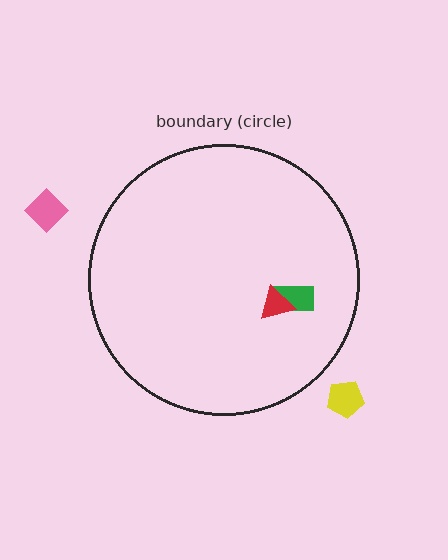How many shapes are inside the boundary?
2 inside, 2 outside.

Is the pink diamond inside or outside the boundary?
Outside.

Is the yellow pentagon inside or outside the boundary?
Outside.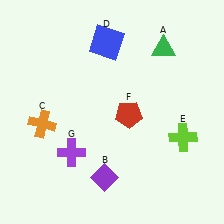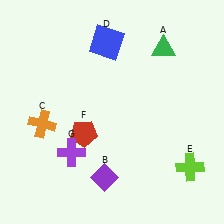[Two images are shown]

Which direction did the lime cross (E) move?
The lime cross (E) moved down.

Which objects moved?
The objects that moved are: the lime cross (E), the red pentagon (F).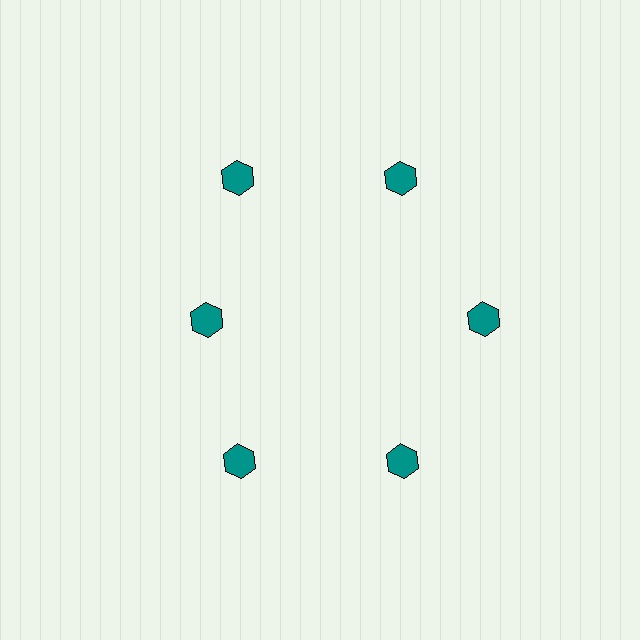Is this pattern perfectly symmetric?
No. The 6 teal hexagons are arranged in a ring, but one element near the 9 o'clock position is pulled inward toward the center, breaking the 6-fold rotational symmetry.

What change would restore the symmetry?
The symmetry would be restored by moving it outward, back onto the ring so that all 6 hexagons sit at equal angles and equal distance from the center.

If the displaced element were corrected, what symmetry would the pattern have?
It would have 6-fold rotational symmetry — the pattern would map onto itself every 60 degrees.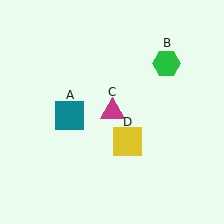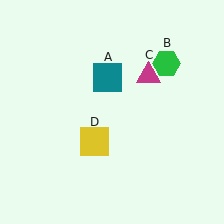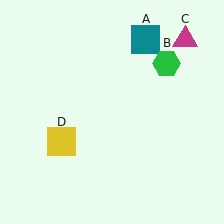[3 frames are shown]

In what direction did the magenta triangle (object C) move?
The magenta triangle (object C) moved up and to the right.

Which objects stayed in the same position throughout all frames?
Green hexagon (object B) remained stationary.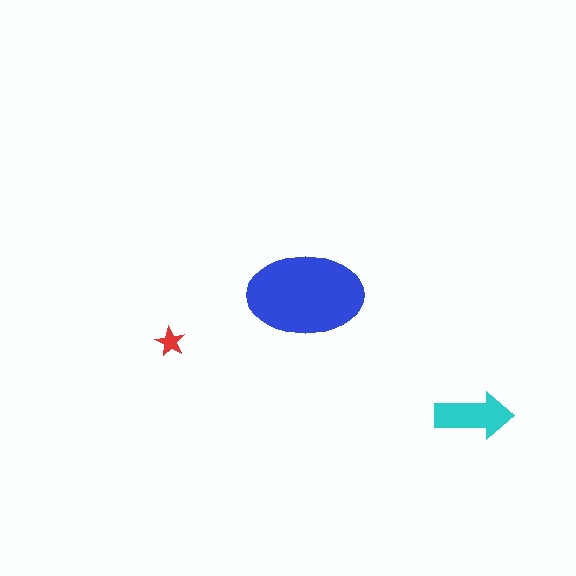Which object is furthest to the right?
The cyan arrow is rightmost.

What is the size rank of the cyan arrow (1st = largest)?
2nd.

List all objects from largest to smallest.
The blue ellipse, the cyan arrow, the red star.